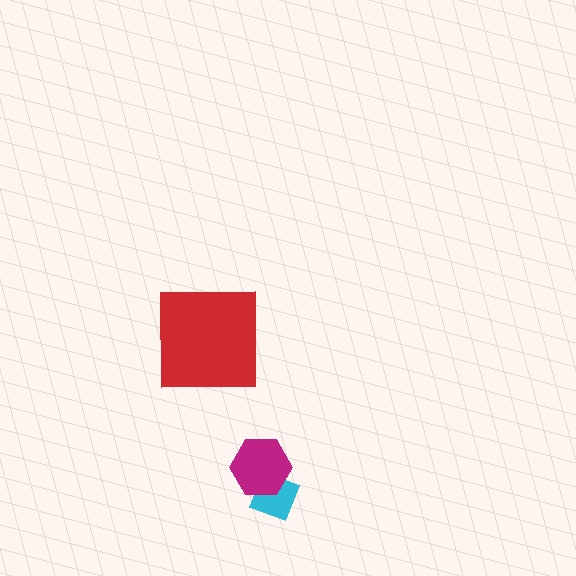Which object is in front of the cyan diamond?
The magenta hexagon is in front of the cyan diamond.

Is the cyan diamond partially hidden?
Yes, it is partially covered by another shape.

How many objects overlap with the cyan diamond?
1 object overlaps with the cyan diamond.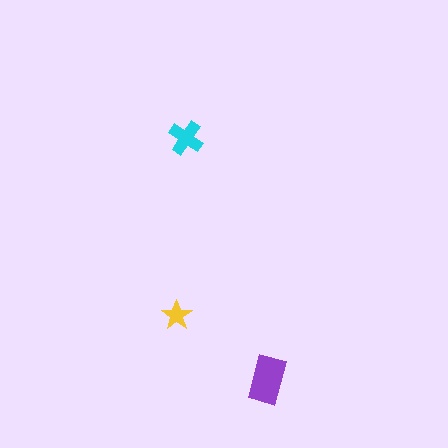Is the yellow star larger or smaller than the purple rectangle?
Smaller.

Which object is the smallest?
The yellow star.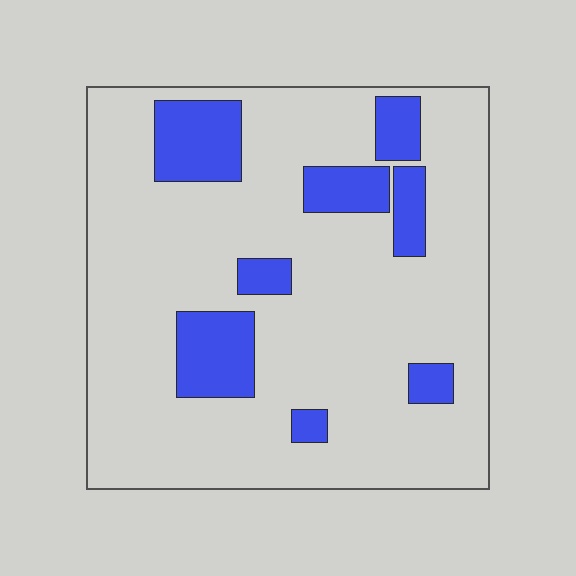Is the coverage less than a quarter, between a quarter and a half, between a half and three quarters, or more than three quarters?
Less than a quarter.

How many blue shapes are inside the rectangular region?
8.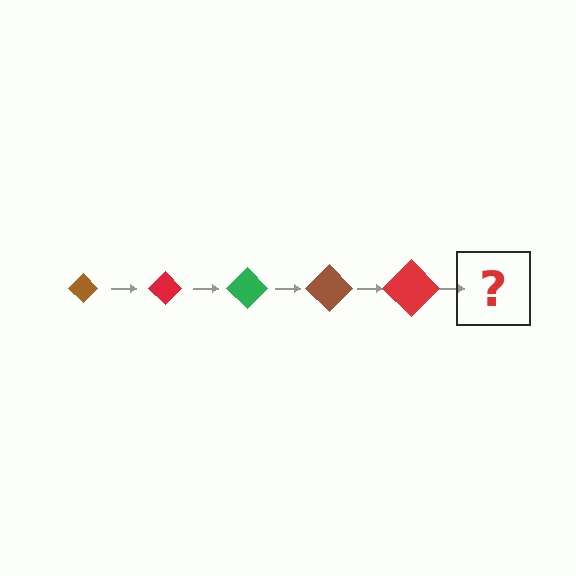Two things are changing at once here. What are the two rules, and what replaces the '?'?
The two rules are that the diamond grows larger each step and the color cycles through brown, red, and green. The '?' should be a green diamond, larger than the previous one.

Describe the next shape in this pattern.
It should be a green diamond, larger than the previous one.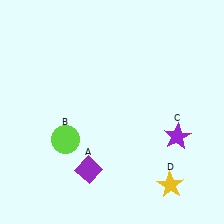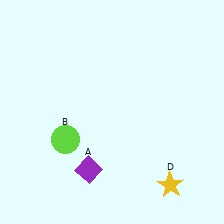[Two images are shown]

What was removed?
The purple star (C) was removed in Image 2.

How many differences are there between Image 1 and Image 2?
There is 1 difference between the two images.